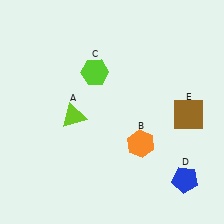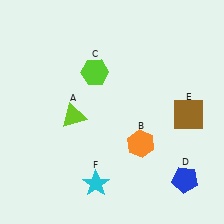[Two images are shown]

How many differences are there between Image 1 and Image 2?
There is 1 difference between the two images.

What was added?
A cyan star (F) was added in Image 2.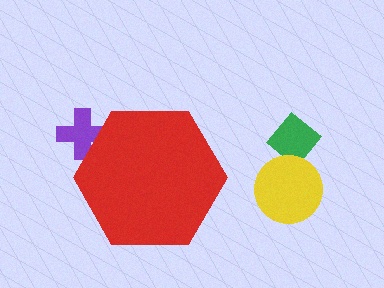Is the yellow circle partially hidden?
No, the yellow circle is fully visible.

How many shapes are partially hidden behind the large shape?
1 shape is partially hidden.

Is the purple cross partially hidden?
Yes, the purple cross is partially hidden behind the red hexagon.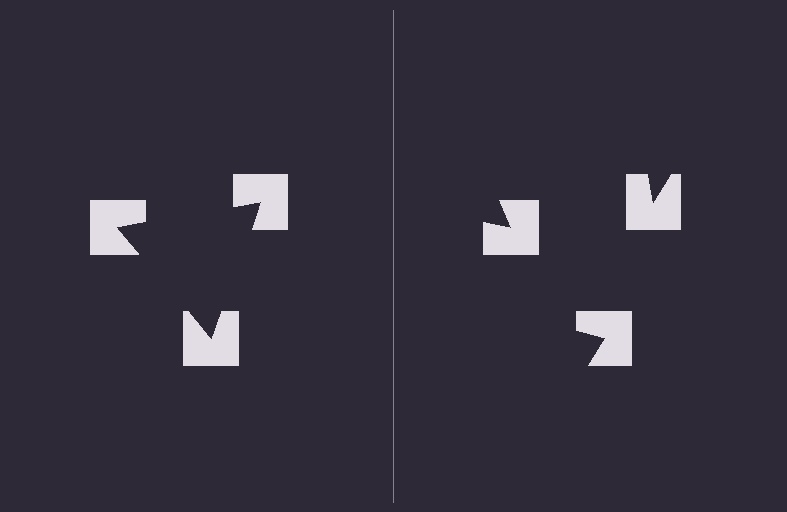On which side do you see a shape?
An illusory triangle appears on the left side. On the right side the wedge cuts are rotated, so no coherent shape forms.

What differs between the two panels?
The notched squares are positioned identically on both sides; only the wedge orientations differ. On the left they align to a triangle; on the right they are misaligned.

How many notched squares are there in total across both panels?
6 — 3 on each side.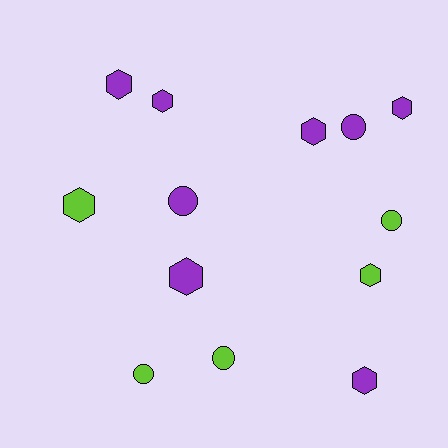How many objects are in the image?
There are 13 objects.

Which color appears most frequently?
Purple, with 8 objects.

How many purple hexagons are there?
There are 6 purple hexagons.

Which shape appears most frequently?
Hexagon, with 8 objects.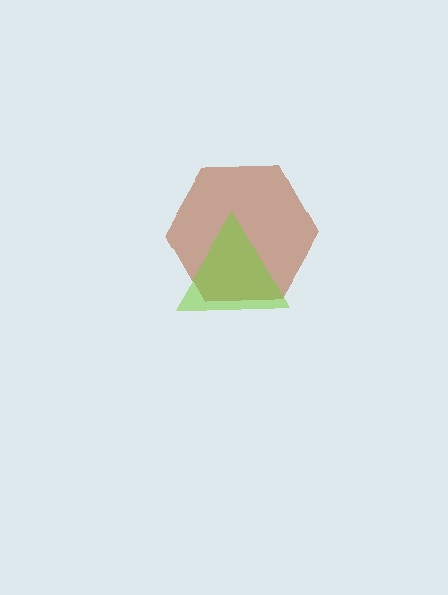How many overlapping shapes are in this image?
There are 2 overlapping shapes in the image.